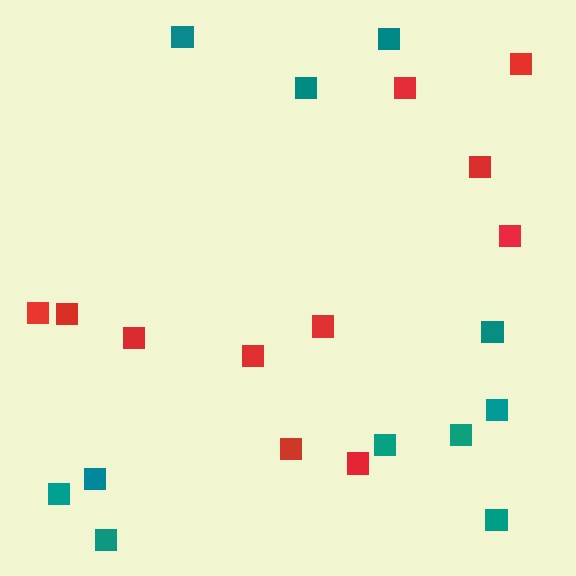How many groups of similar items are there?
There are 2 groups: one group of red squares (11) and one group of teal squares (11).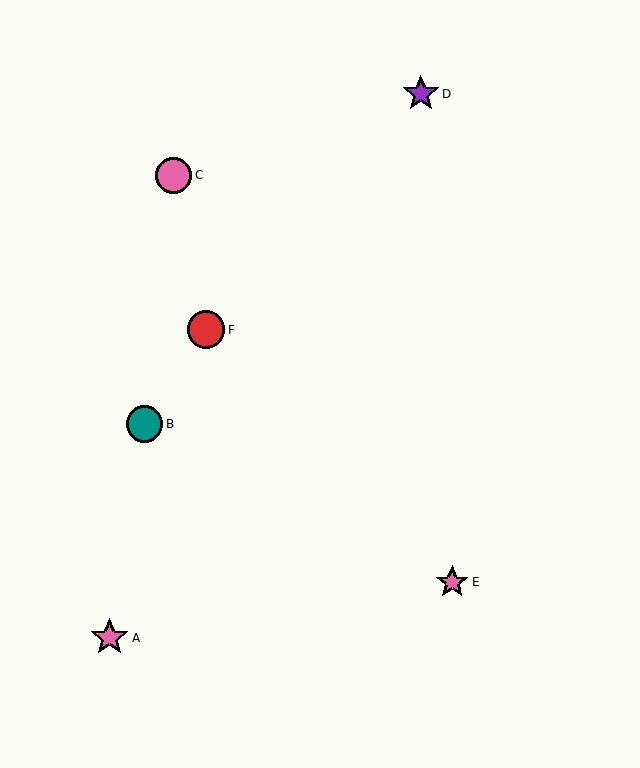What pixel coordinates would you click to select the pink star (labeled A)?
Click at (110, 638) to select the pink star A.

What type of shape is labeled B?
Shape B is a teal circle.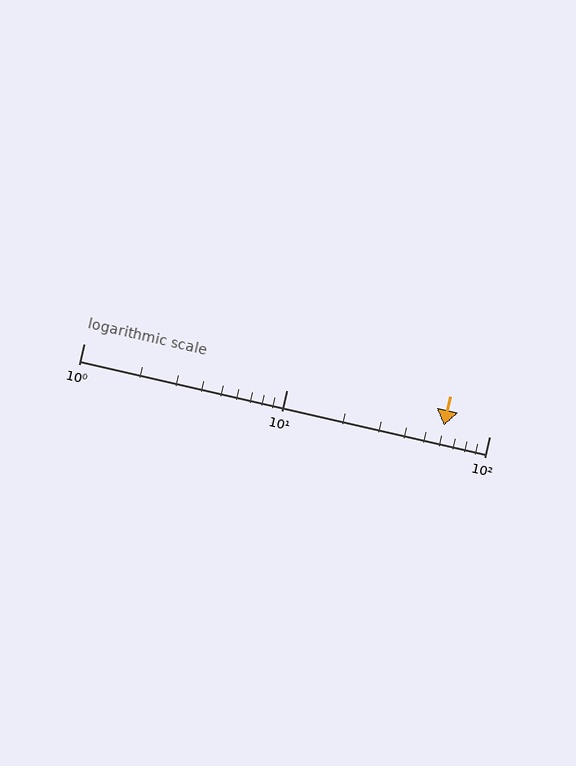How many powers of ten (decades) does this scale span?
The scale spans 2 decades, from 1 to 100.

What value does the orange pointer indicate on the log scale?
The pointer indicates approximately 60.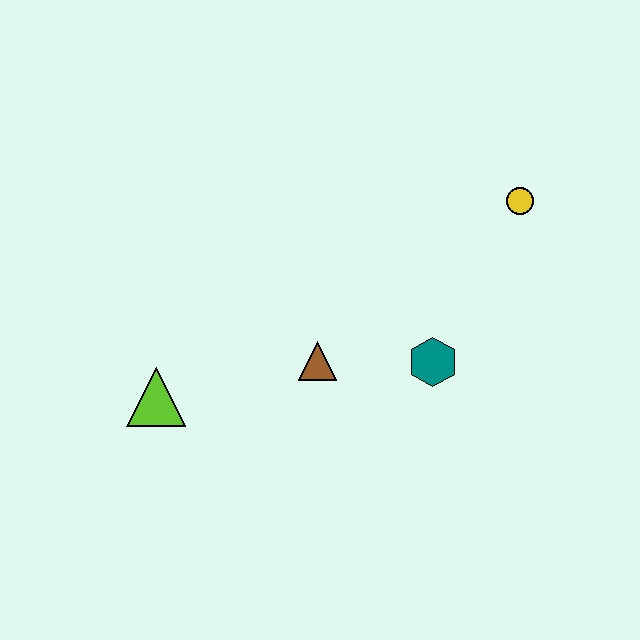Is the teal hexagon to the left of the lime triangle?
No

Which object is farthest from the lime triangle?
The yellow circle is farthest from the lime triangle.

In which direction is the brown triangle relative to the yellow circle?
The brown triangle is to the left of the yellow circle.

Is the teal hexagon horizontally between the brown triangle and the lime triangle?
No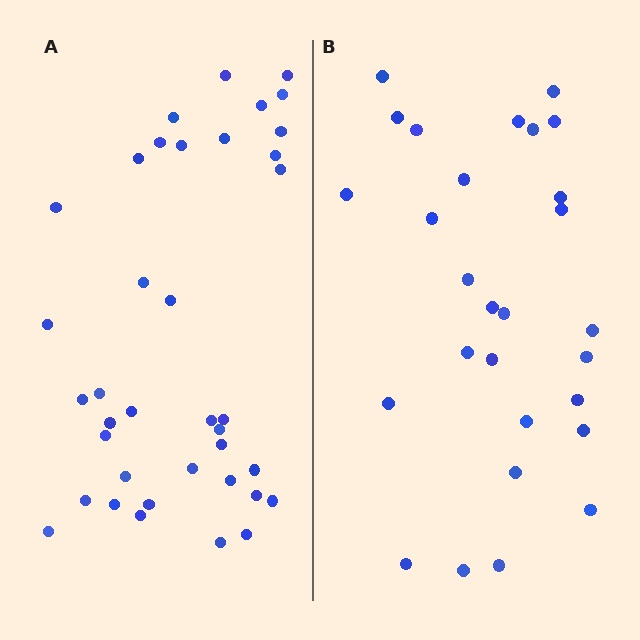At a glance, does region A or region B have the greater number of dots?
Region A (the left region) has more dots.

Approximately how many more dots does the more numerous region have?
Region A has roughly 10 or so more dots than region B.